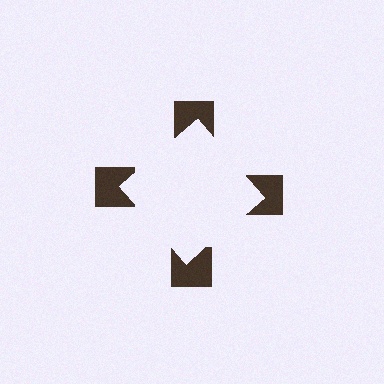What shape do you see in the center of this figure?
An illusory square — its edges are inferred from the aligned wedge cuts in the notched squares, not physically drawn.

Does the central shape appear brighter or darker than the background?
It typically appears slightly brighter than the background, even though no actual brightness change is drawn.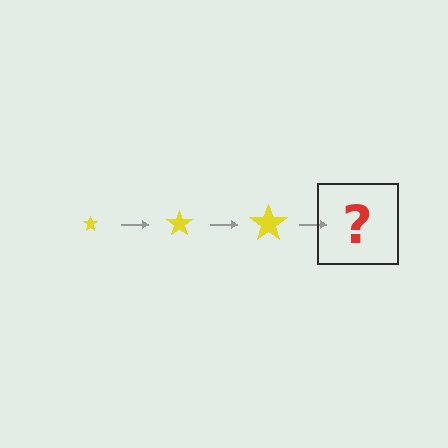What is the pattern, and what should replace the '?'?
The pattern is that the star gets progressively larger each step. The '?' should be a yellow star, larger than the previous one.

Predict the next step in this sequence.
The next step is a yellow star, larger than the previous one.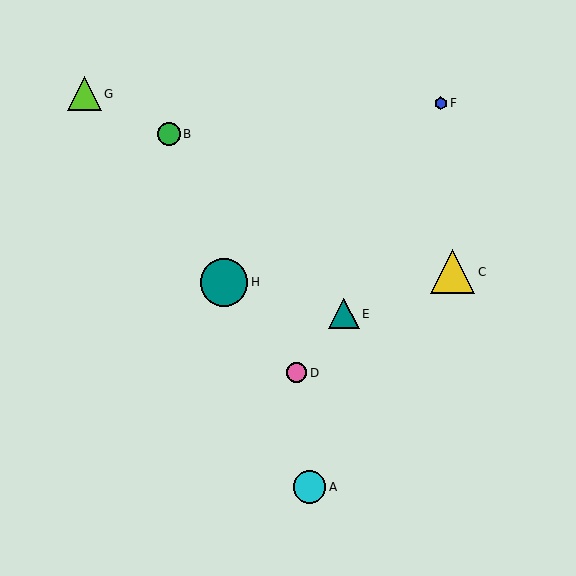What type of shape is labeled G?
Shape G is a lime triangle.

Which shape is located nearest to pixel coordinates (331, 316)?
The teal triangle (labeled E) at (344, 314) is nearest to that location.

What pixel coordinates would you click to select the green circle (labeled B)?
Click at (169, 134) to select the green circle B.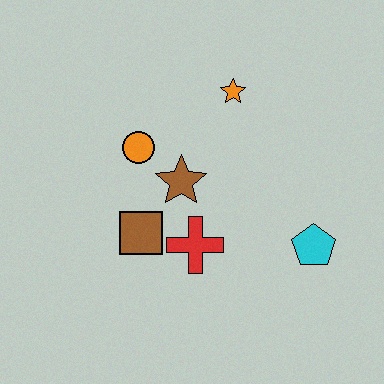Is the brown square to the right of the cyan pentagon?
No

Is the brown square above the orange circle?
No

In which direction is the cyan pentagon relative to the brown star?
The cyan pentagon is to the right of the brown star.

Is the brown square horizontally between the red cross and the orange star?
No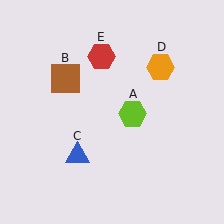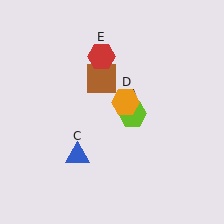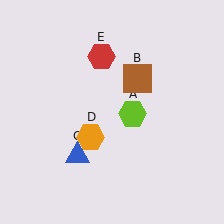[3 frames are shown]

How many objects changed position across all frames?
2 objects changed position: brown square (object B), orange hexagon (object D).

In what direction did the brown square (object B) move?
The brown square (object B) moved right.